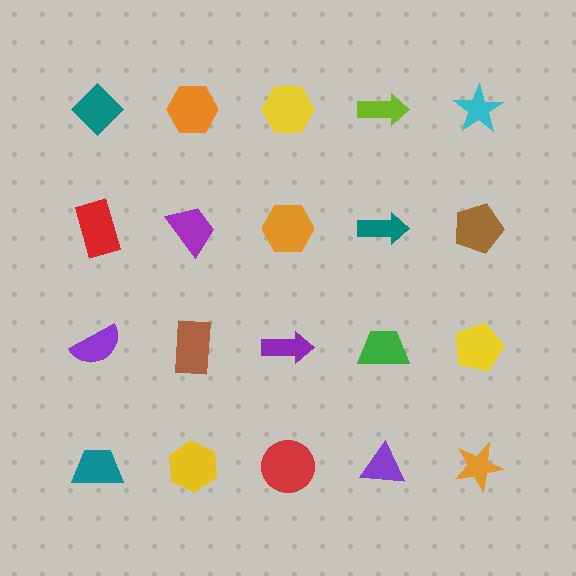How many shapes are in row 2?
5 shapes.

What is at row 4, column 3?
A red circle.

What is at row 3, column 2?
A brown rectangle.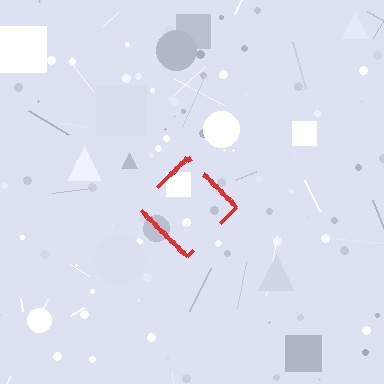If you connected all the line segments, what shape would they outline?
They would outline a diamond.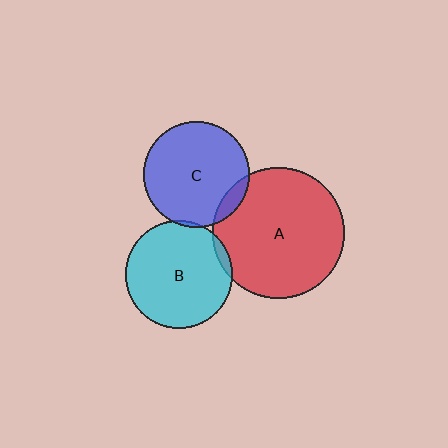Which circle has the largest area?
Circle A (red).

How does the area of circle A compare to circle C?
Approximately 1.5 times.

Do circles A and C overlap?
Yes.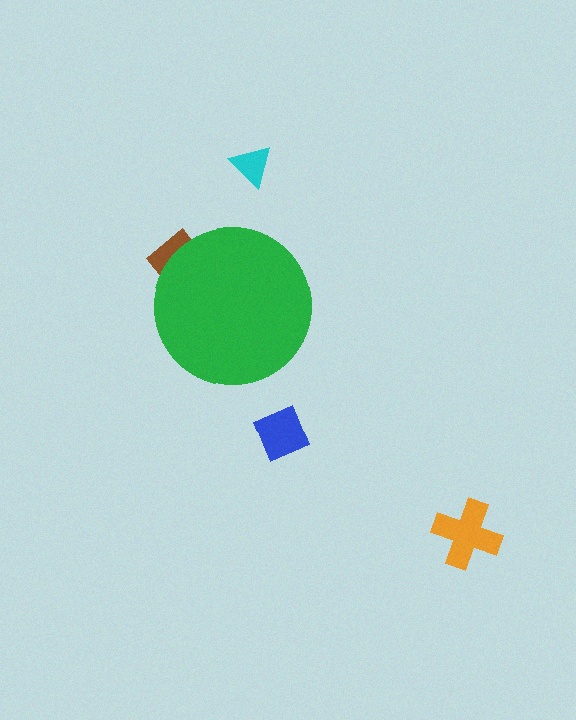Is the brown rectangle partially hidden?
Yes, the brown rectangle is partially hidden behind the green circle.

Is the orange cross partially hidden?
No, the orange cross is fully visible.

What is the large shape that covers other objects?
A green circle.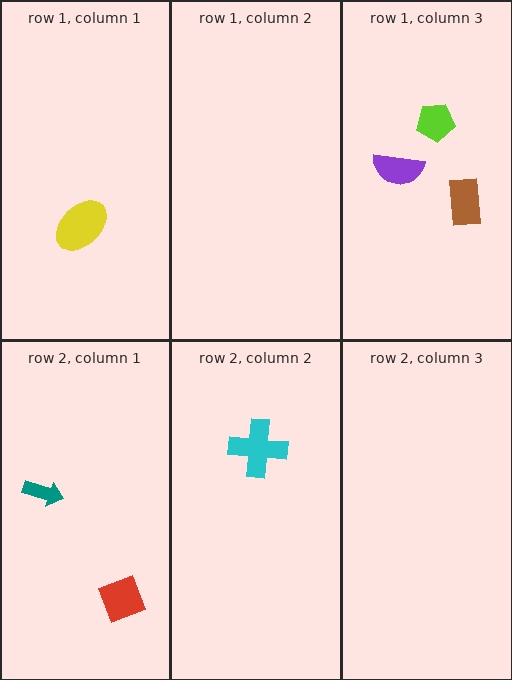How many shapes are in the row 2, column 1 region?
2.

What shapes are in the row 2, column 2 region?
The cyan cross.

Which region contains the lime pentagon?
The row 1, column 3 region.